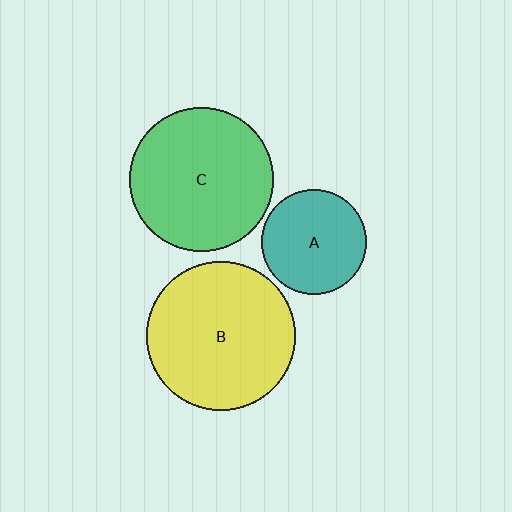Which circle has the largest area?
Circle B (yellow).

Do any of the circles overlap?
No, none of the circles overlap.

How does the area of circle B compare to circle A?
Approximately 2.0 times.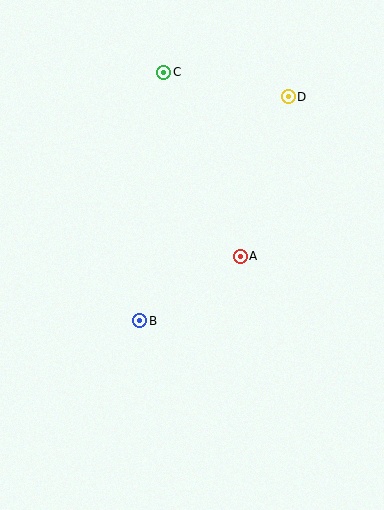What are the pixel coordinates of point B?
Point B is at (140, 321).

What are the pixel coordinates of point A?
Point A is at (240, 256).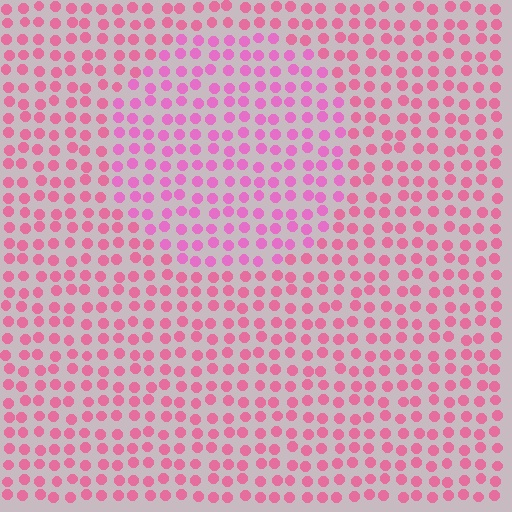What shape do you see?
I see a circle.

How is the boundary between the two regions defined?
The boundary is defined purely by a slight shift in hue (about 21 degrees). Spacing, size, and orientation are identical on both sides.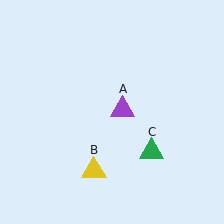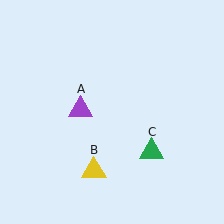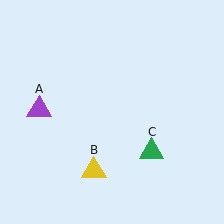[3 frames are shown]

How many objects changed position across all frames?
1 object changed position: purple triangle (object A).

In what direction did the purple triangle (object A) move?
The purple triangle (object A) moved left.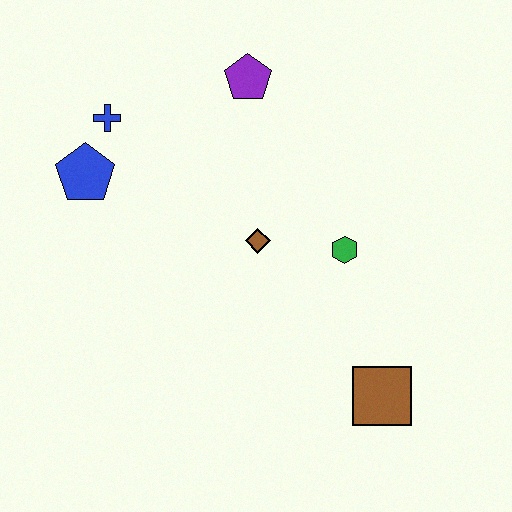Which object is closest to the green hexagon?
The brown diamond is closest to the green hexagon.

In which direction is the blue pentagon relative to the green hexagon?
The blue pentagon is to the left of the green hexagon.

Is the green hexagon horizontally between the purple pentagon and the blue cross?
No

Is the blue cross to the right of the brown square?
No